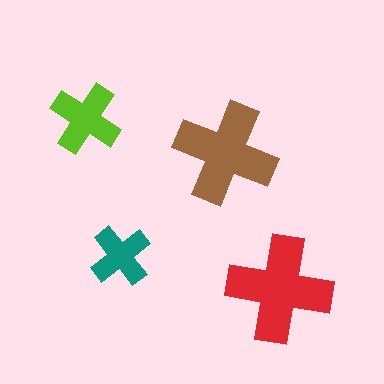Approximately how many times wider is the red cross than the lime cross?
About 1.5 times wider.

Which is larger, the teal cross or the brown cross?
The brown one.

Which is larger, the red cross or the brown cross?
The red one.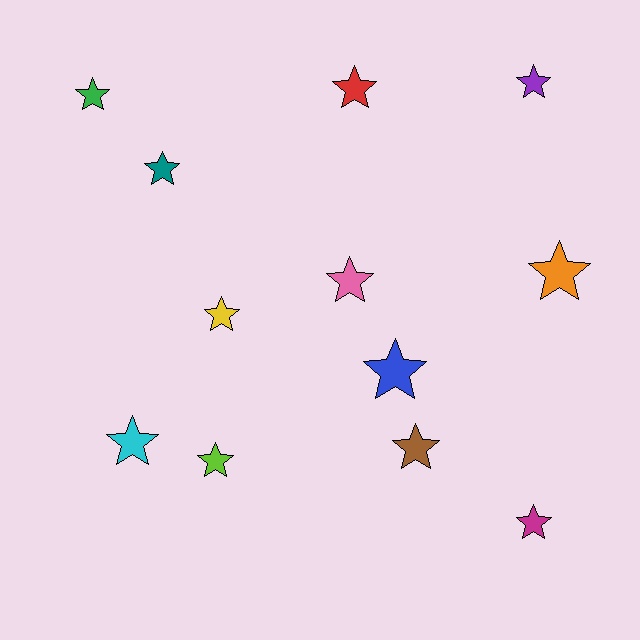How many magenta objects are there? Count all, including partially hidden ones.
There is 1 magenta object.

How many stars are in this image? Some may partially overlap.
There are 12 stars.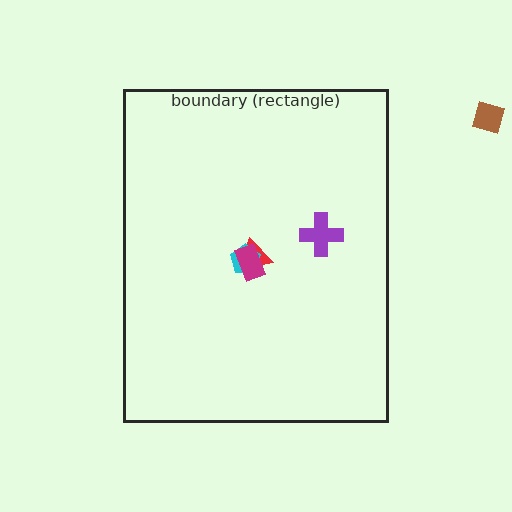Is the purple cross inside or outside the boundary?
Inside.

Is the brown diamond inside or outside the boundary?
Outside.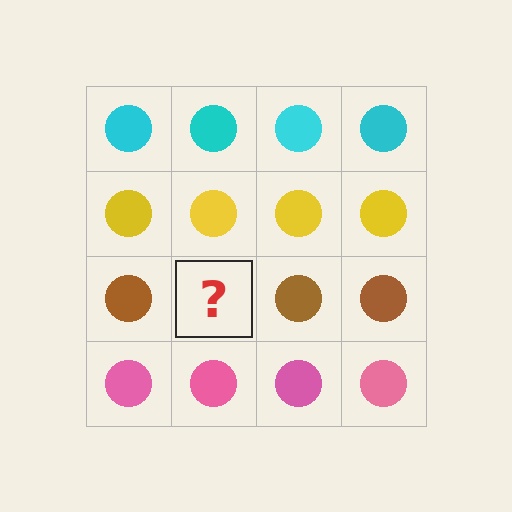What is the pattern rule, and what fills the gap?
The rule is that each row has a consistent color. The gap should be filled with a brown circle.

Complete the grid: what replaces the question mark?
The question mark should be replaced with a brown circle.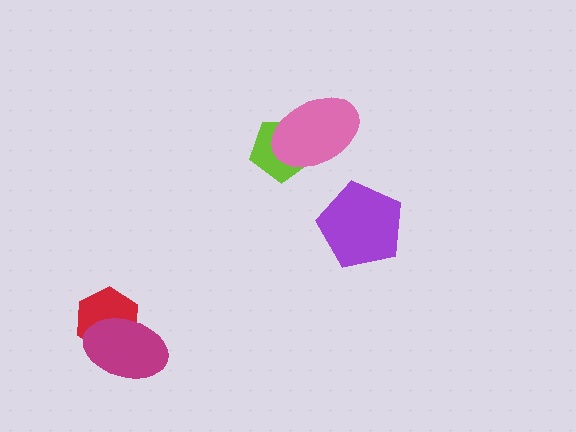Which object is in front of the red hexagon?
The magenta ellipse is in front of the red hexagon.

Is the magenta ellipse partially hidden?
No, no other shape covers it.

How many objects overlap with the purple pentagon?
0 objects overlap with the purple pentagon.